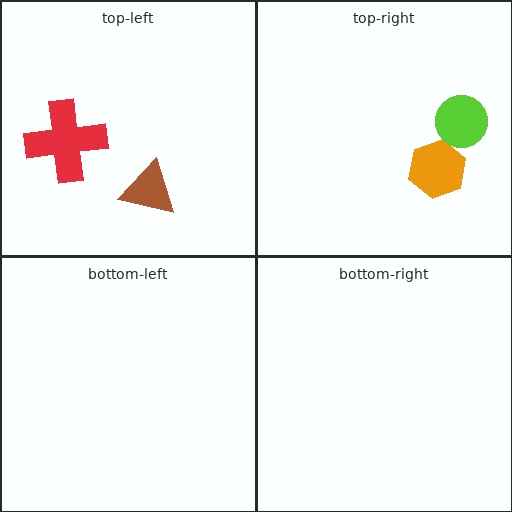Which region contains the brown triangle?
The top-left region.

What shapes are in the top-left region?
The red cross, the brown triangle.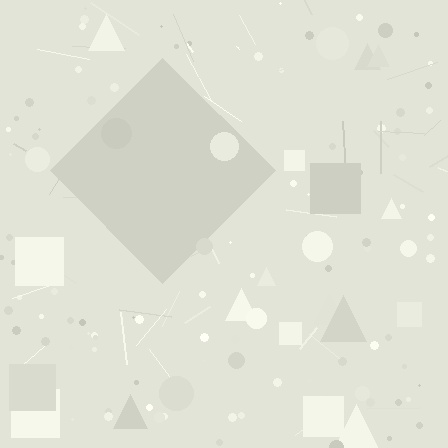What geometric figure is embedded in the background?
A diamond is embedded in the background.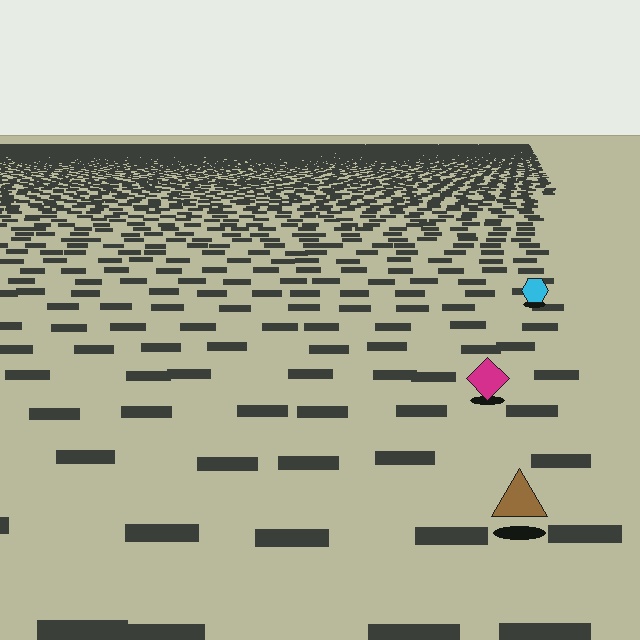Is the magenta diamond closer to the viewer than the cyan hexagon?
Yes. The magenta diamond is closer — you can tell from the texture gradient: the ground texture is coarser near it.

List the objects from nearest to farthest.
From nearest to farthest: the brown triangle, the magenta diamond, the cyan hexagon.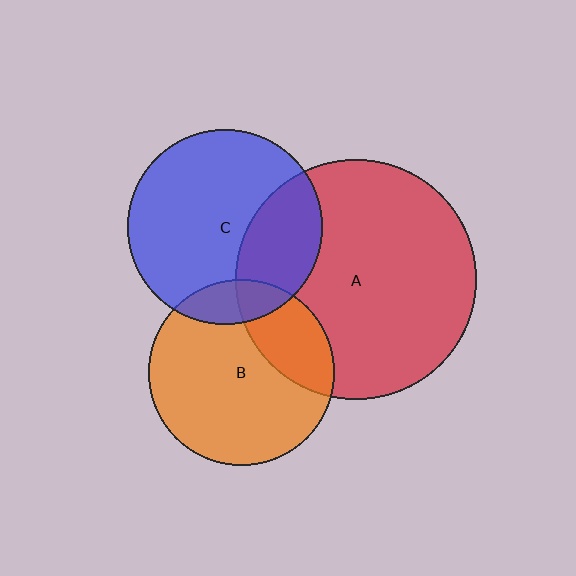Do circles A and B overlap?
Yes.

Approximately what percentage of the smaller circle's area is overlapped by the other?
Approximately 25%.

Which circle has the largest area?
Circle A (red).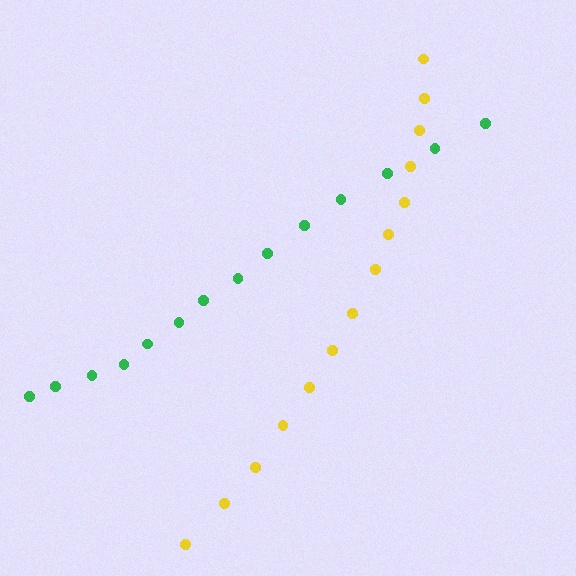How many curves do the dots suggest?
There are 2 distinct paths.